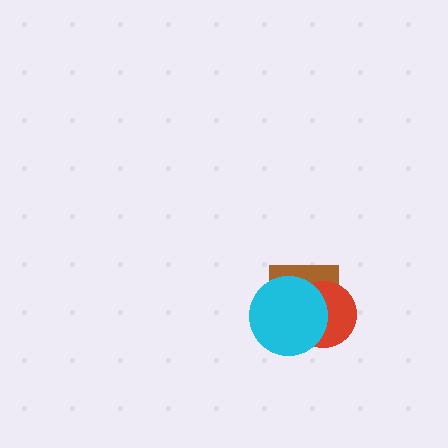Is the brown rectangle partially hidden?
Yes, it is partially covered by another shape.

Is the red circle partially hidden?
Yes, it is partially covered by another shape.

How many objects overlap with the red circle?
2 objects overlap with the red circle.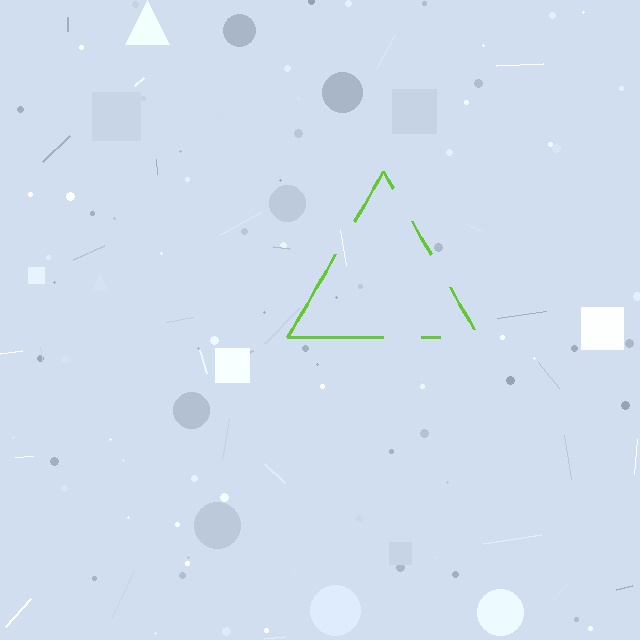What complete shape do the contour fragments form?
The contour fragments form a triangle.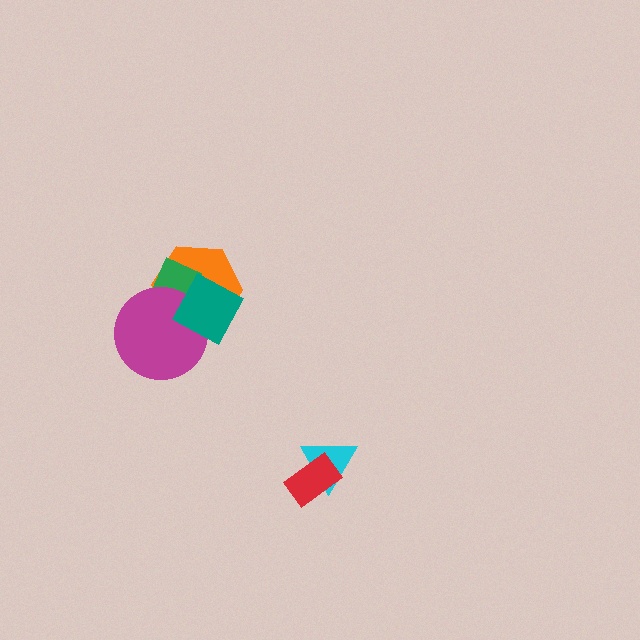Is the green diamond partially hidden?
Yes, it is partially covered by another shape.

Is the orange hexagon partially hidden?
Yes, it is partially covered by another shape.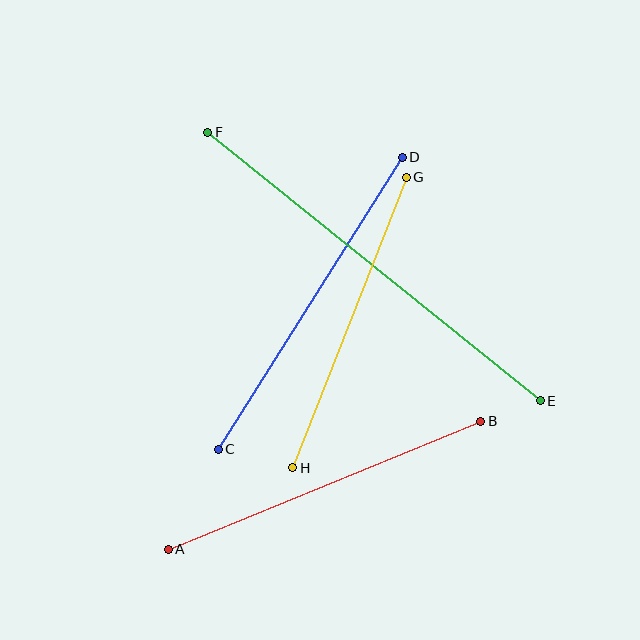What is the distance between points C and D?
The distance is approximately 345 pixels.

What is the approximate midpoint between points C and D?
The midpoint is at approximately (310, 303) pixels.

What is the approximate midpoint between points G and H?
The midpoint is at approximately (350, 322) pixels.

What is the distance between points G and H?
The distance is approximately 312 pixels.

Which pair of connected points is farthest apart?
Points E and F are farthest apart.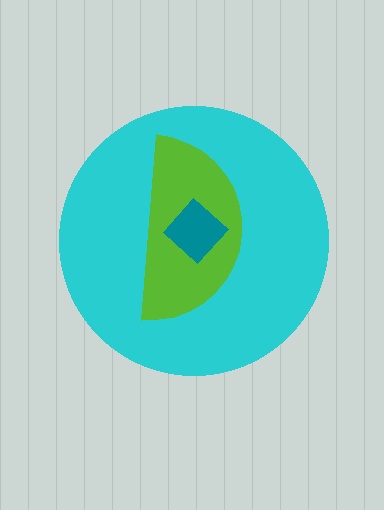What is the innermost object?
The teal diamond.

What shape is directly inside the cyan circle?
The lime semicircle.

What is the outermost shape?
The cyan circle.